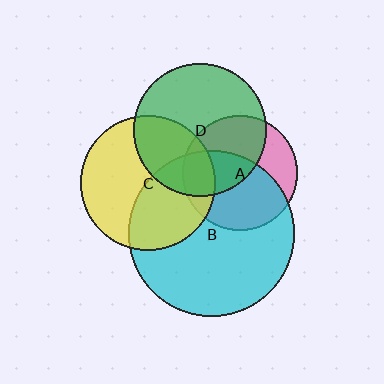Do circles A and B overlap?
Yes.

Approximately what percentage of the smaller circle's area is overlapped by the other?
Approximately 60%.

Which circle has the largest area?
Circle B (cyan).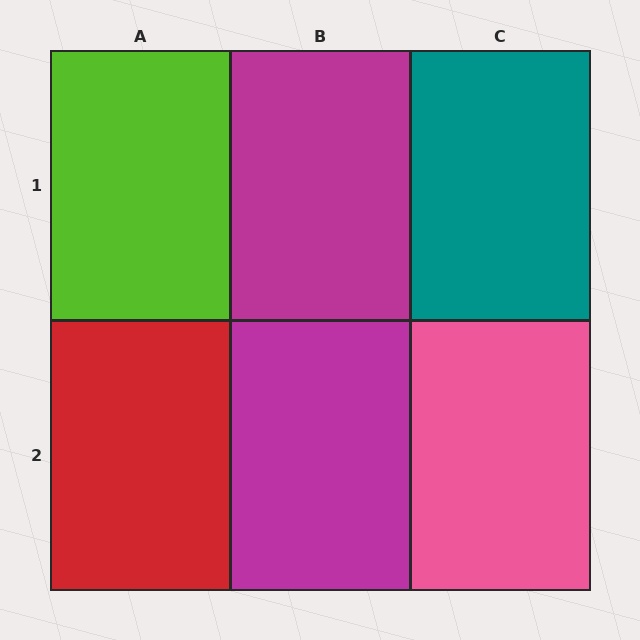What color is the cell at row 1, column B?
Magenta.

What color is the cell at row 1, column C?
Teal.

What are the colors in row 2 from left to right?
Red, magenta, pink.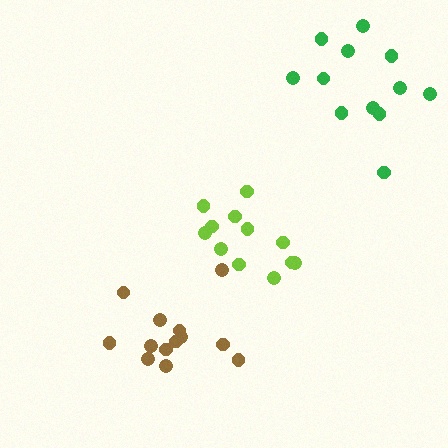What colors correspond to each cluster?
The clusters are colored: brown, lime, green.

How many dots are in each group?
Group 1: 13 dots, Group 2: 12 dots, Group 3: 12 dots (37 total).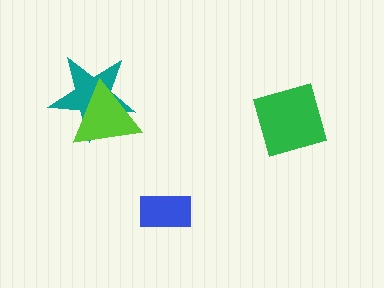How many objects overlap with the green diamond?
0 objects overlap with the green diamond.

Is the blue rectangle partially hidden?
No, no other shape covers it.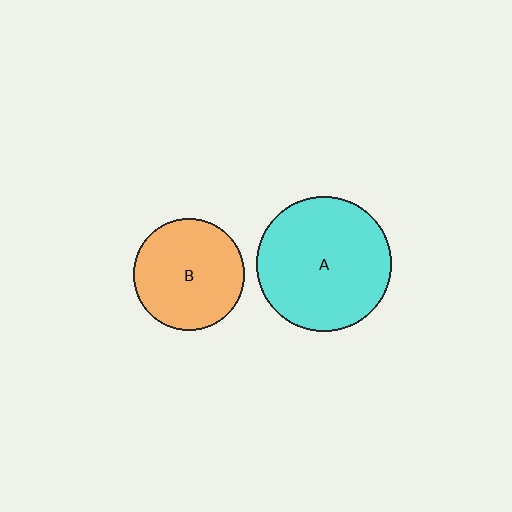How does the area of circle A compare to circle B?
Approximately 1.5 times.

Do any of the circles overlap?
No, none of the circles overlap.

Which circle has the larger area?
Circle A (cyan).